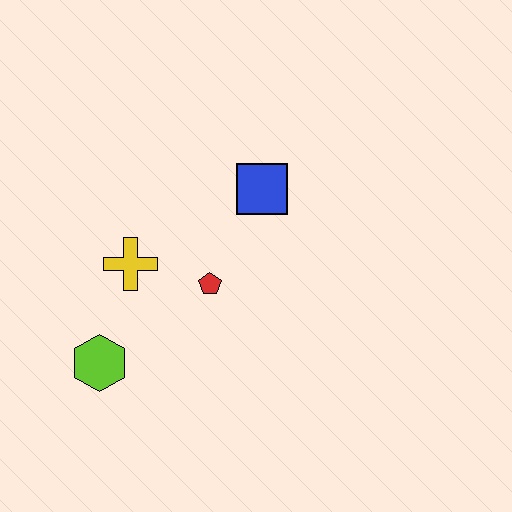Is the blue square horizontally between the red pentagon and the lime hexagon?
No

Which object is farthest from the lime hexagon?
The blue square is farthest from the lime hexagon.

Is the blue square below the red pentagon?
No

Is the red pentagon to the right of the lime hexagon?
Yes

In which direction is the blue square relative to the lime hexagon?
The blue square is above the lime hexagon.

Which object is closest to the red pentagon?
The yellow cross is closest to the red pentagon.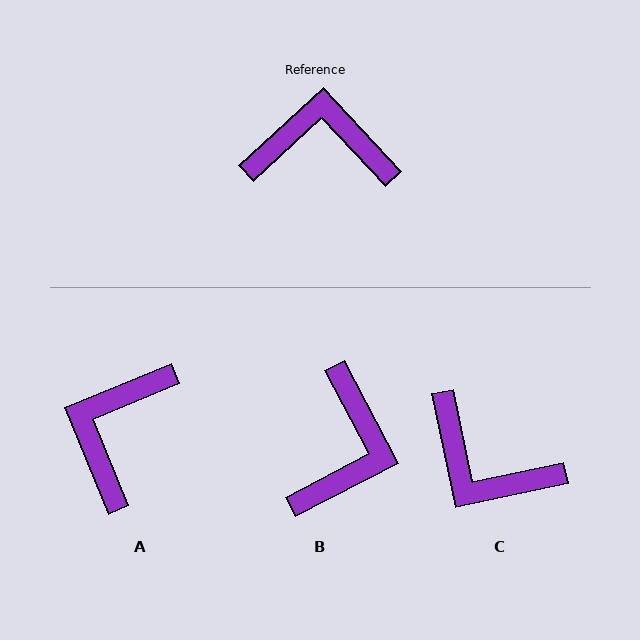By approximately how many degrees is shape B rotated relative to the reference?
Approximately 105 degrees clockwise.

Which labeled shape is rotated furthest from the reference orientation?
C, about 149 degrees away.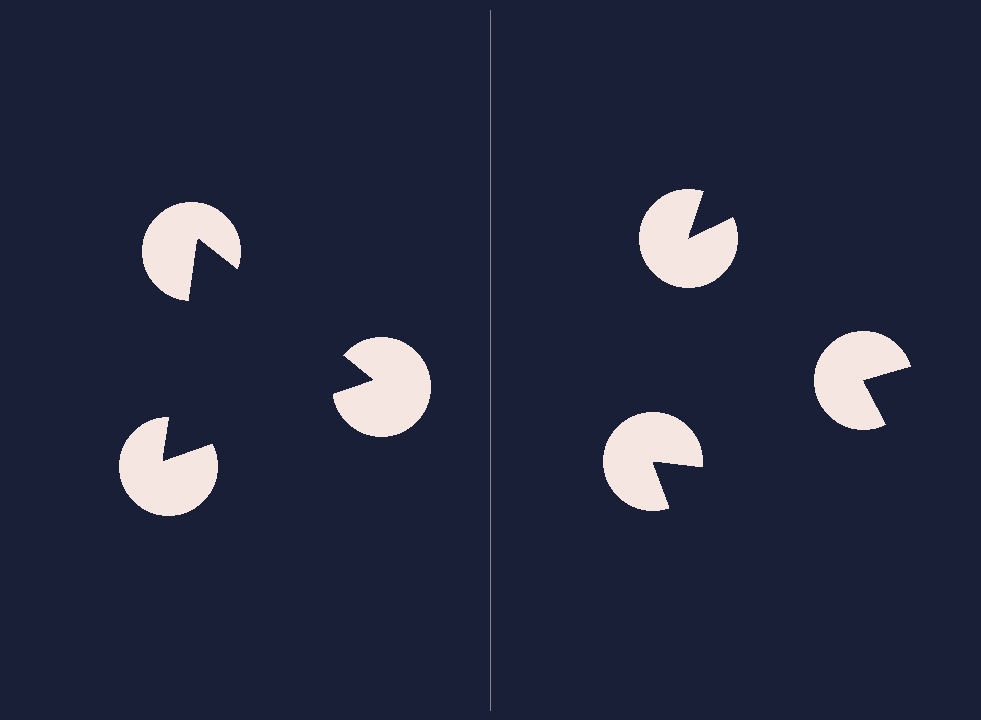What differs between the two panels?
The pac-man discs are positioned identically on both sides; only the wedge orientations differ. On the left they align to a triangle; on the right they are misaligned.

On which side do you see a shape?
An illusory triangle appears on the left side. On the right side the wedge cuts are rotated, so no coherent shape forms.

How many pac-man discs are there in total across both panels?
6 — 3 on each side.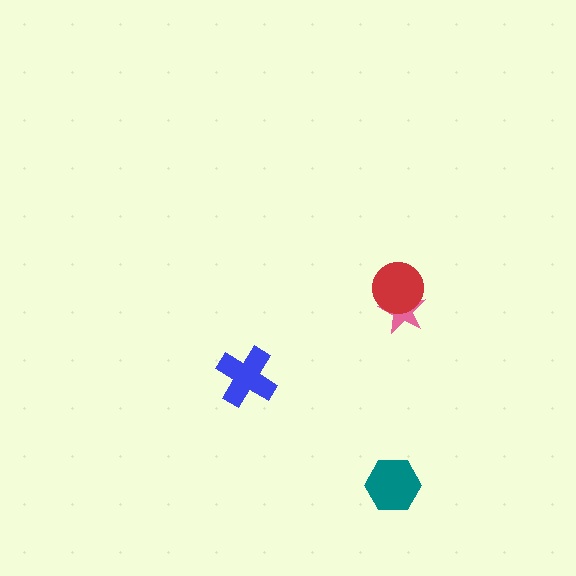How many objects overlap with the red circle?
1 object overlaps with the red circle.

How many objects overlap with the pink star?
1 object overlaps with the pink star.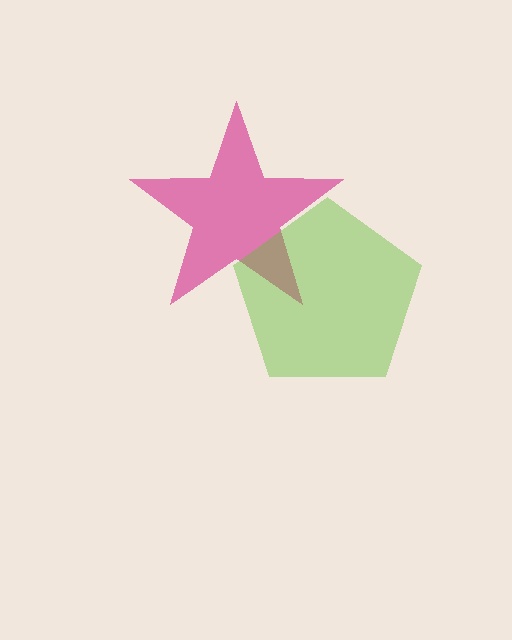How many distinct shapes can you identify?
There are 2 distinct shapes: a magenta star, a lime pentagon.